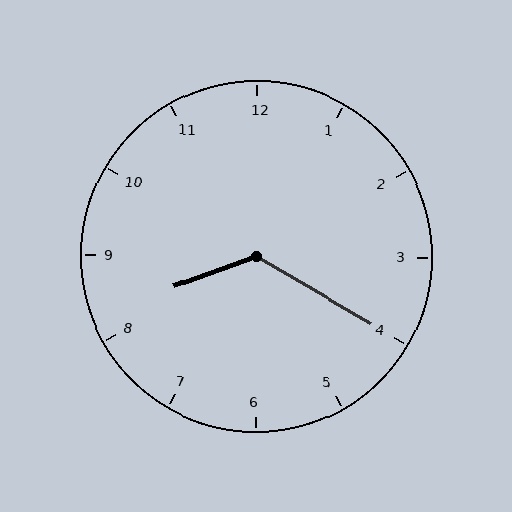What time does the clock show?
8:20.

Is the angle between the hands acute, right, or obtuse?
It is obtuse.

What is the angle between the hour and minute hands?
Approximately 130 degrees.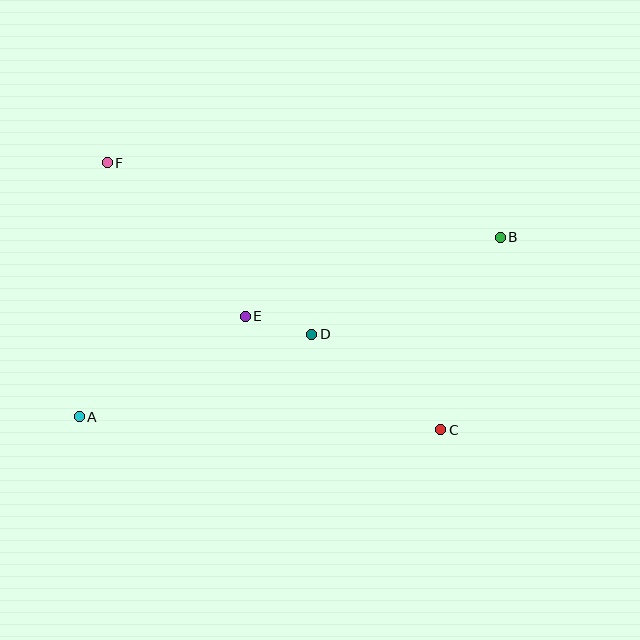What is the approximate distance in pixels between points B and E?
The distance between B and E is approximately 267 pixels.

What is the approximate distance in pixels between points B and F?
The distance between B and F is approximately 400 pixels.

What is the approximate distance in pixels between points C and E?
The distance between C and E is approximately 226 pixels.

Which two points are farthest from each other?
Points A and B are farthest from each other.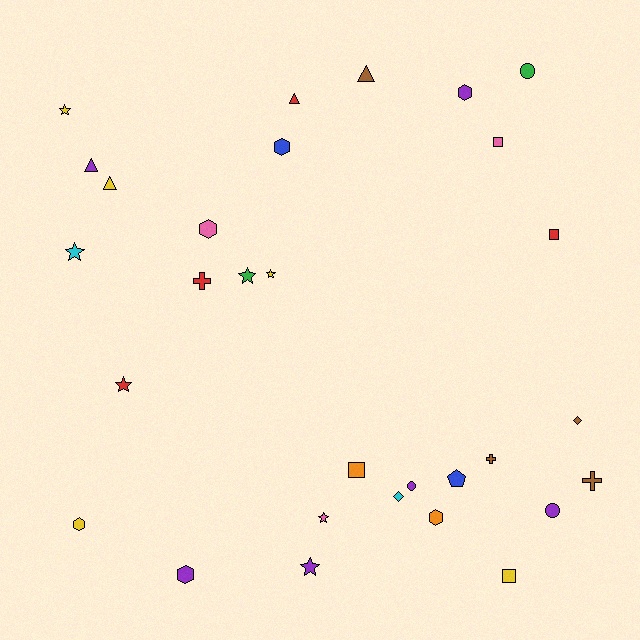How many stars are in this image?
There are 7 stars.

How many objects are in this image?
There are 30 objects.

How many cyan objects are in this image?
There are 2 cyan objects.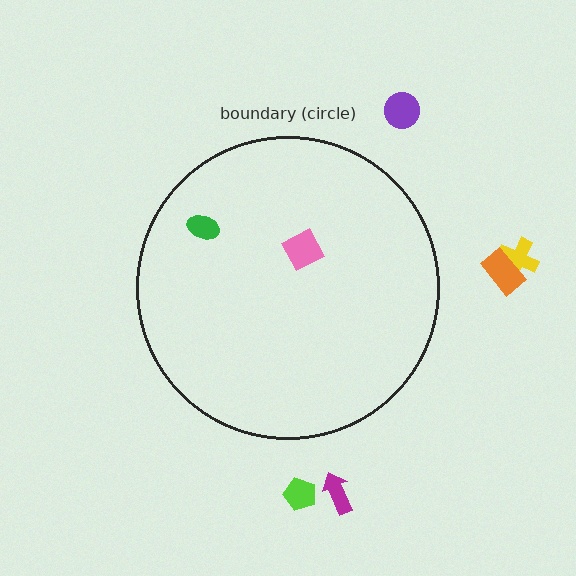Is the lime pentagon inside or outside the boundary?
Outside.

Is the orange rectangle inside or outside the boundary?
Outside.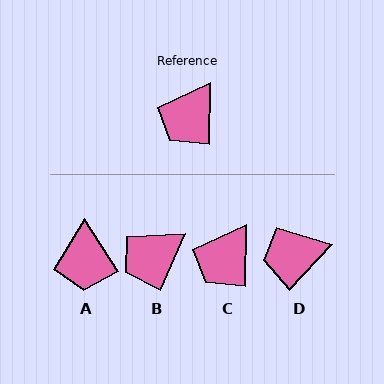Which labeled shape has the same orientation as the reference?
C.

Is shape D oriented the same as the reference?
No, it is off by about 42 degrees.